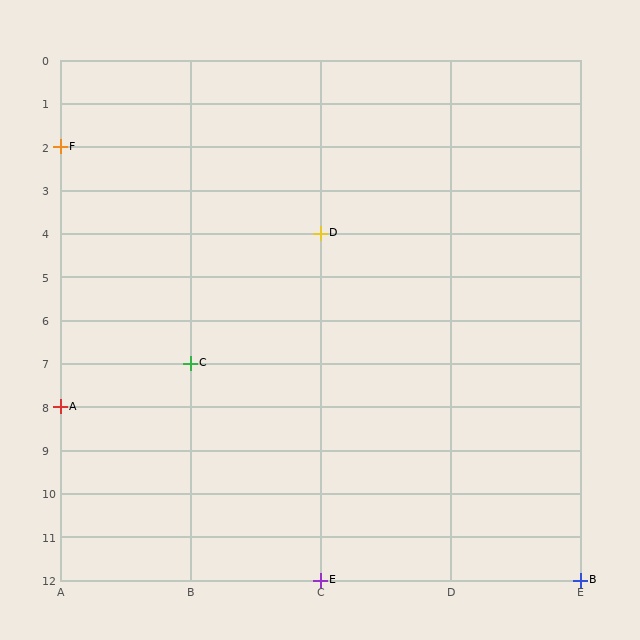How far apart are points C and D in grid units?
Points C and D are 1 column and 3 rows apart (about 3.2 grid units diagonally).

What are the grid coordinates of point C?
Point C is at grid coordinates (B, 7).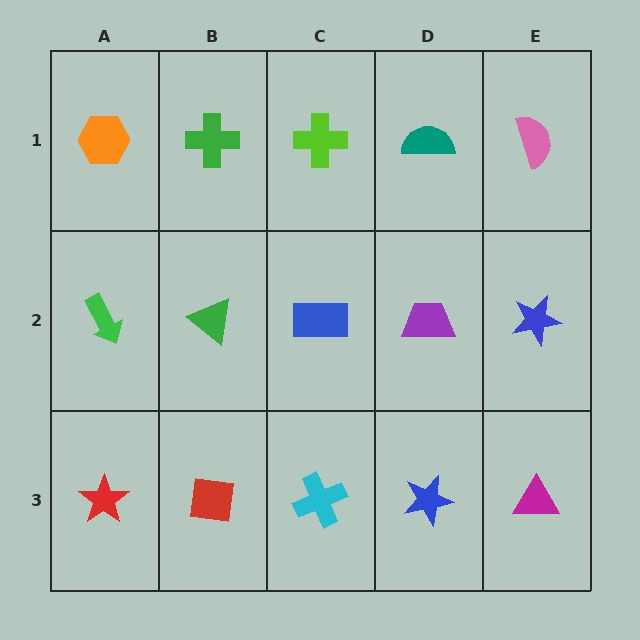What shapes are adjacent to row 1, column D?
A purple trapezoid (row 2, column D), a lime cross (row 1, column C), a pink semicircle (row 1, column E).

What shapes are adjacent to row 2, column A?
An orange hexagon (row 1, column A), a red star (row 3, column A), a green triangle (row 2, column B).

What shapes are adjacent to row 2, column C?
A lime cross (row 1, column C), a cyan cross (row 3, column C), a green triangle (row 2, column B), a purple trapezoid (row 2, column D).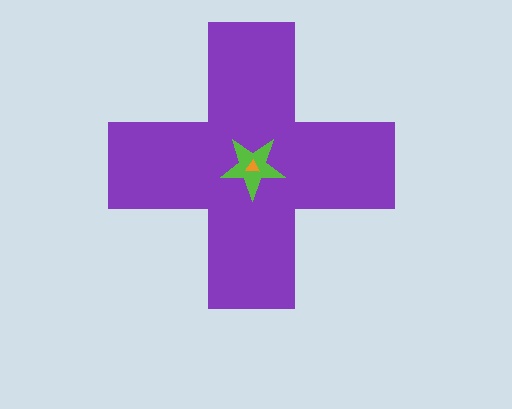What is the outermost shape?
The purple cross.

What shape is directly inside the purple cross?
The lime star.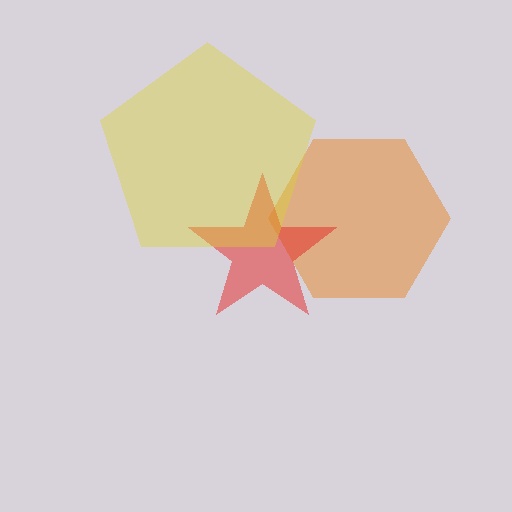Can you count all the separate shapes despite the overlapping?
Yes, there are 3 separate shapes.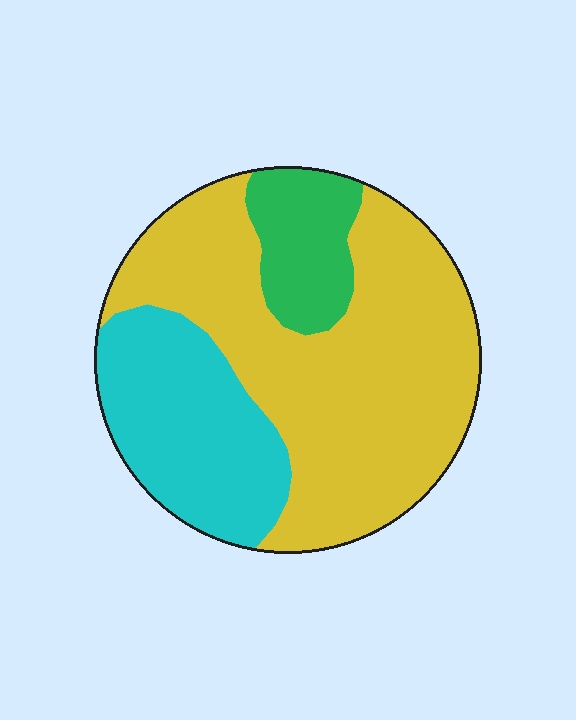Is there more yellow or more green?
Yellow.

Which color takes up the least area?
Green, at roughly 15%.